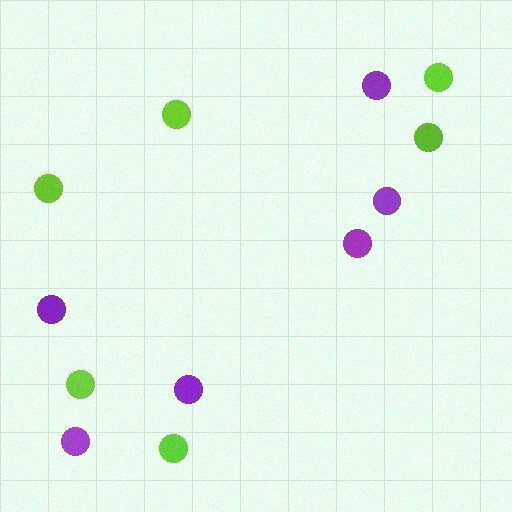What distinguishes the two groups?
There are 2 groups: one group of lime circles (6) and one group of purple circles (6).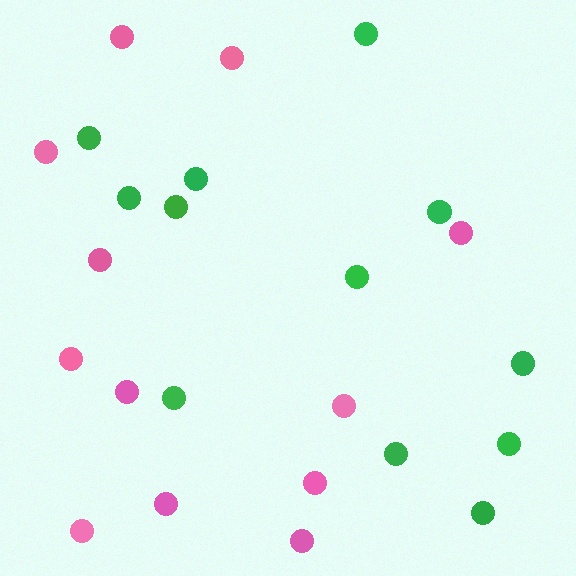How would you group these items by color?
There are 2 groups: one group of pink circles (12) and one group of green circles (12).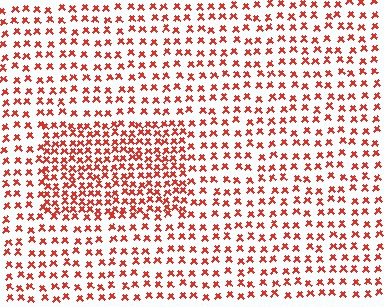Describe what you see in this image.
The image contains small red elements arranged at two different densities. A rectangle-shaped region is visible where the elements are more densely packed than the surrounding area.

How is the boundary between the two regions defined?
The boundary is defined by a change in element density (approximately 1.9x ratio). All elements are the same color, size, and shape.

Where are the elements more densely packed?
The elements are more densely packed inside the rectangle boundary.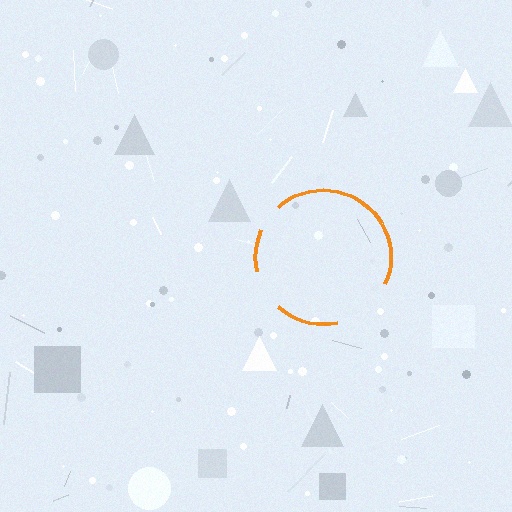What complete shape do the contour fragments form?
The contour fragments form a circle.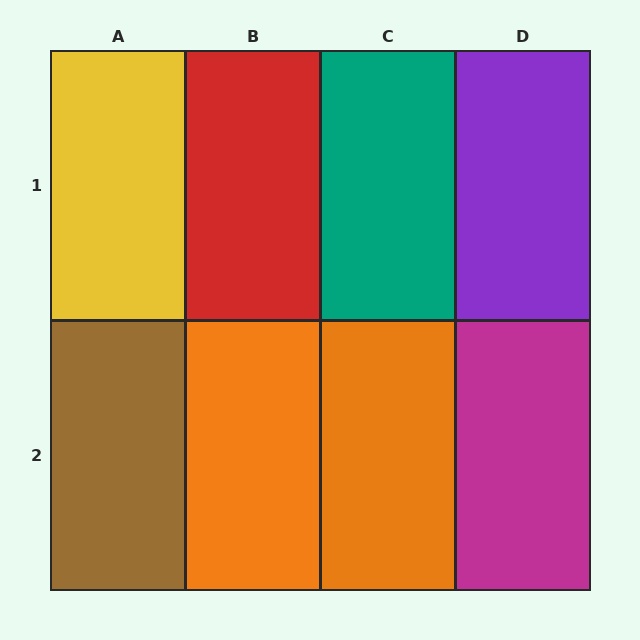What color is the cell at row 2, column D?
Magenta.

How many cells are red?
1 cell is red.